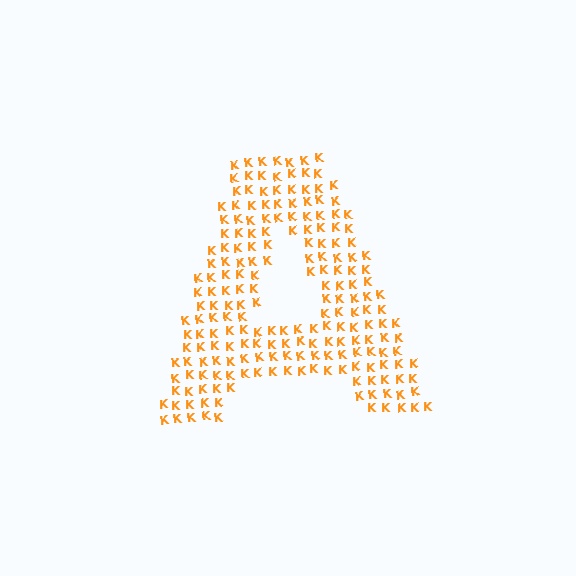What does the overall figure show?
The overall figure shows the letter A.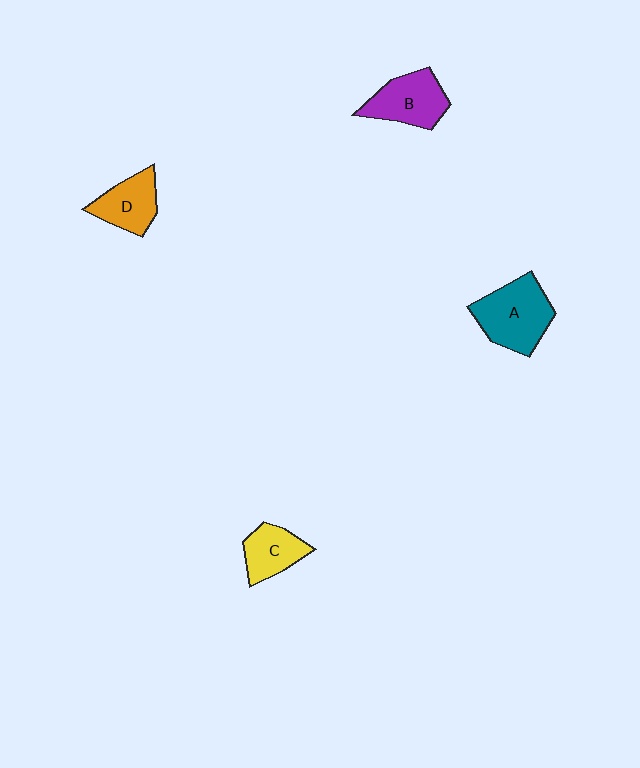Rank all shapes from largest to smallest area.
From largest to smallest: A (teal), B (purple), D (orange), C (yellow).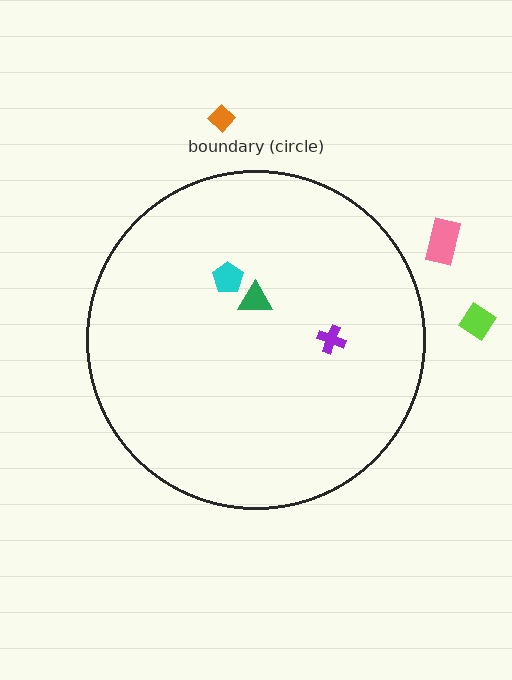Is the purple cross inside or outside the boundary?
Inside.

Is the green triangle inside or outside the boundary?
Inside.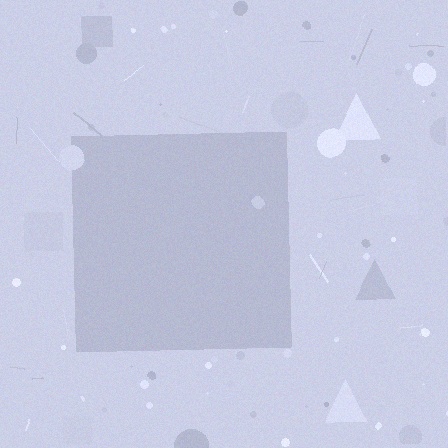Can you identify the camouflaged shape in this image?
The camouflaged shape is a square.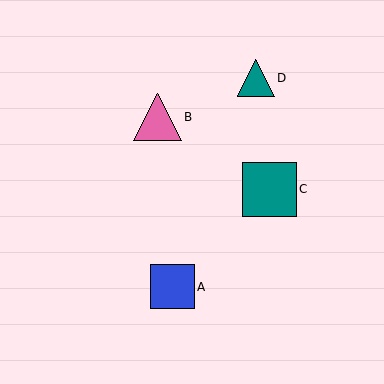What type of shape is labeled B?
Shape B is a pink triangle.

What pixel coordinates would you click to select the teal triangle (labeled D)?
Click at (256, 78) to select the teal triangle D.